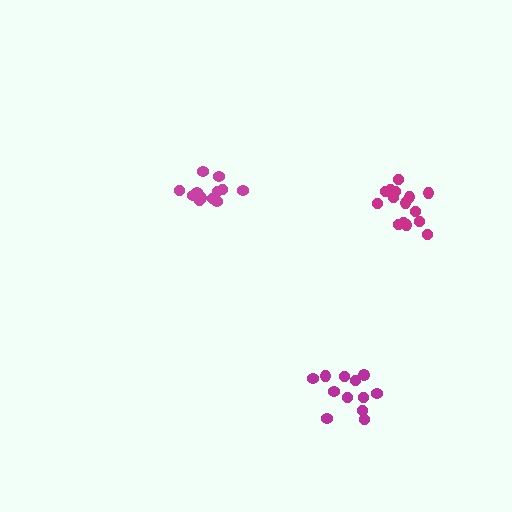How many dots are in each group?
Group 1: 12 dots, Group 2: 15 dots, Group 3: 12 dots (39 total).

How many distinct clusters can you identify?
There are 3 distinct clusters.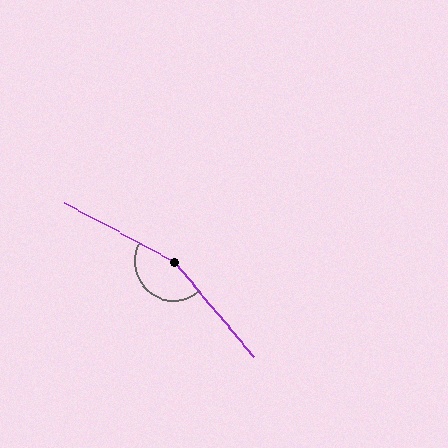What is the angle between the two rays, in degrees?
Approximately 158 degrees.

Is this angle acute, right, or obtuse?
It is obtuse.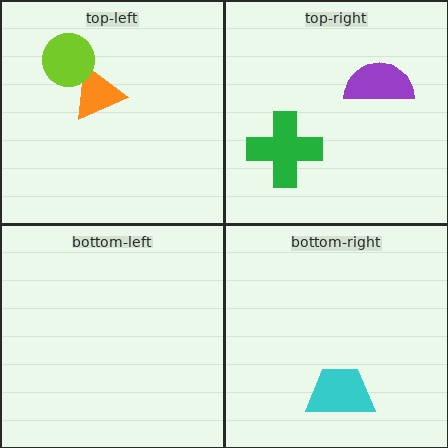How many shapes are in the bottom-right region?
1.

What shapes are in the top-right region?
The green cross, the purple semicircle.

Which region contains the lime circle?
The top-left region.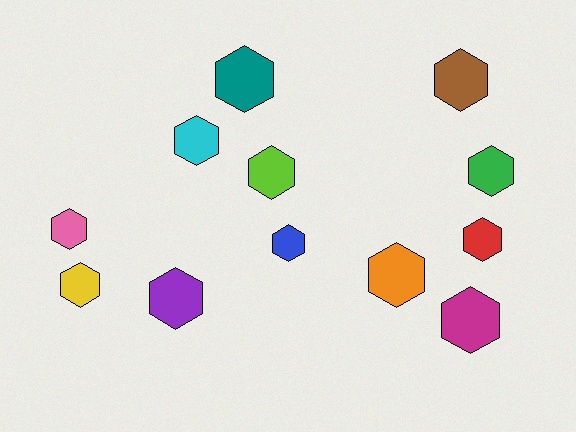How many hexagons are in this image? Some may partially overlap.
There are 12 hexagons.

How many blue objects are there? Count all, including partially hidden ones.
There is 1 blue object.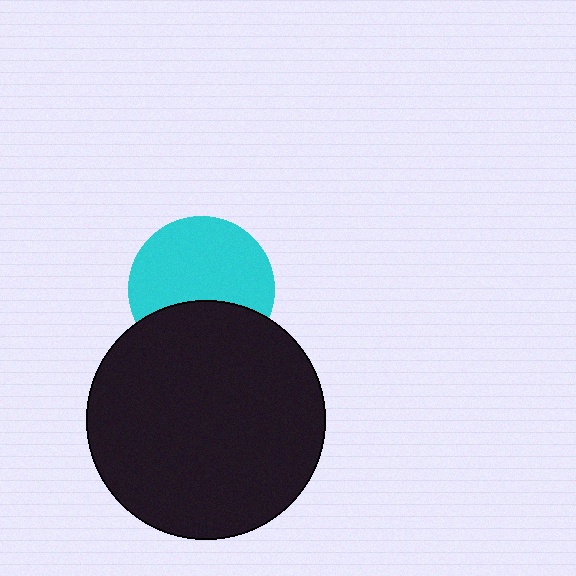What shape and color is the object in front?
The object in front is a black circle.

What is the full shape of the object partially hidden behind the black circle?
The partially hidden object is a cyan circle.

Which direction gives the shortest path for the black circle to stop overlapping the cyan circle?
Moving down gives the shortest separation.